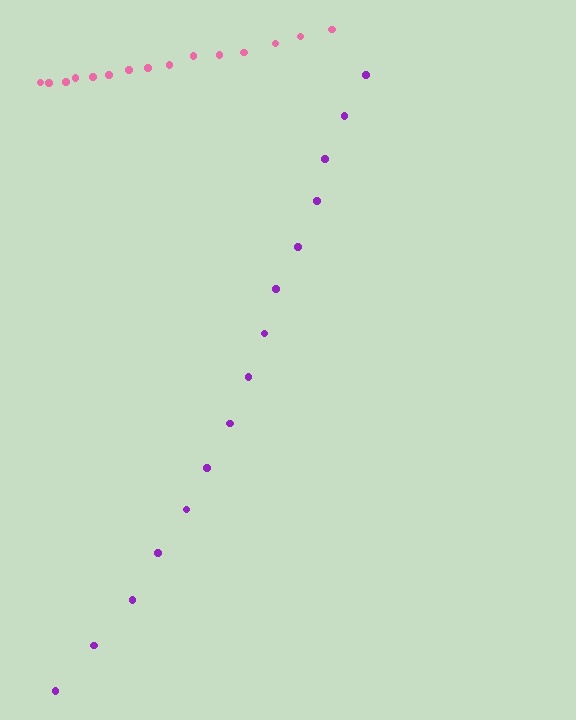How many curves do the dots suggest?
There are 2 distinct paths.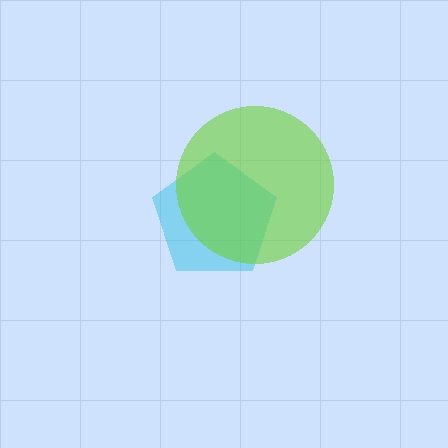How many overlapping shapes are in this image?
There are 2 overlapping shapes in the image.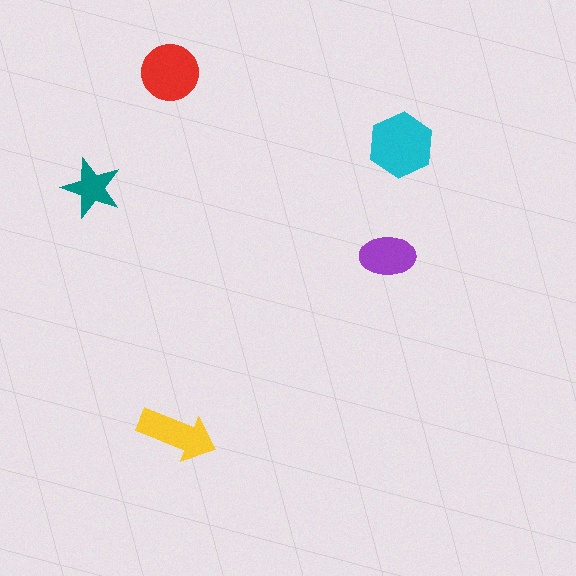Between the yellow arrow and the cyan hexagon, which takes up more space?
The cyan hexagon.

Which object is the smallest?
The teal star.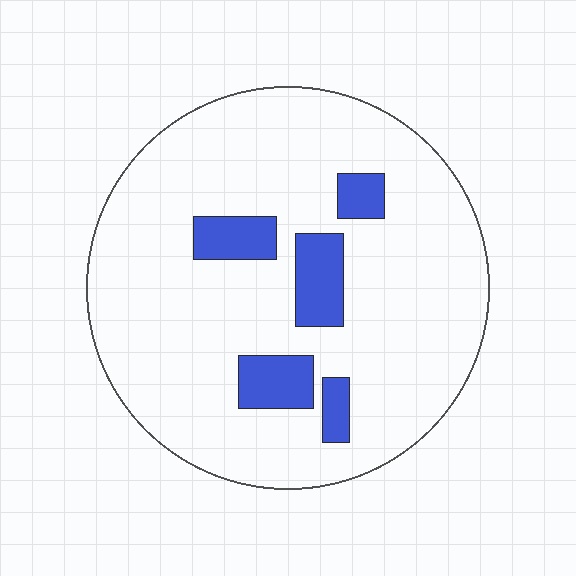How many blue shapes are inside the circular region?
5.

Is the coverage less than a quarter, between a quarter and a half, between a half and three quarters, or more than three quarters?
Less than a quarter.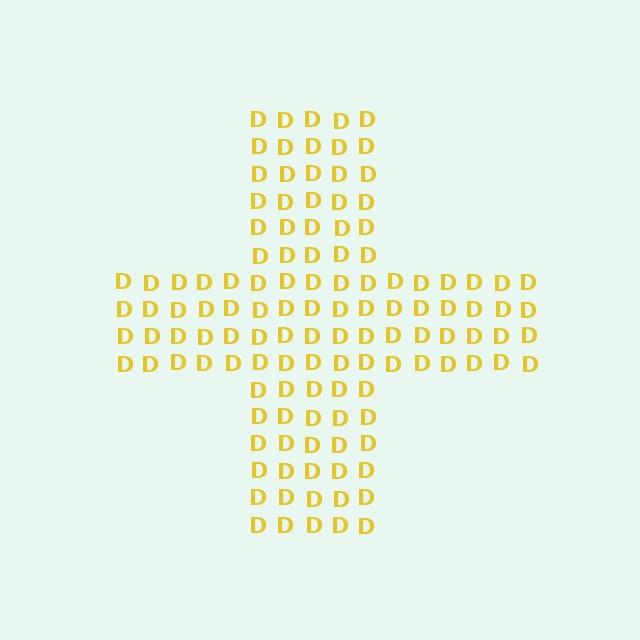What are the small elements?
The small elements are letter D's.